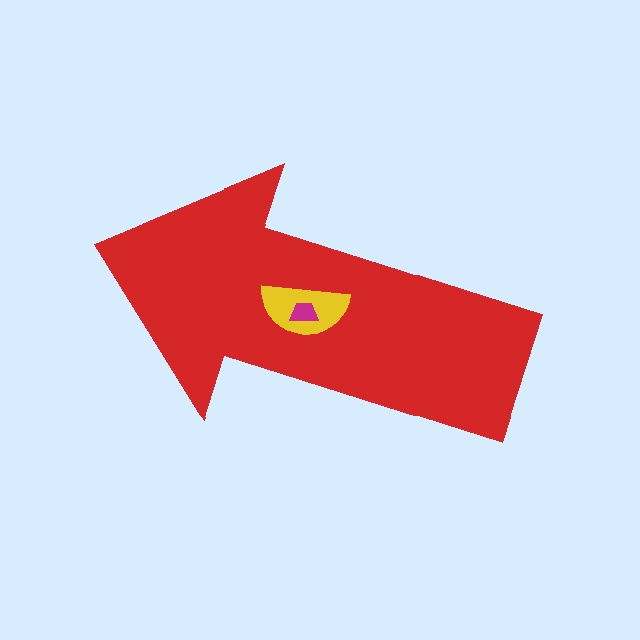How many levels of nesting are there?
3.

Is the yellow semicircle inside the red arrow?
Yes.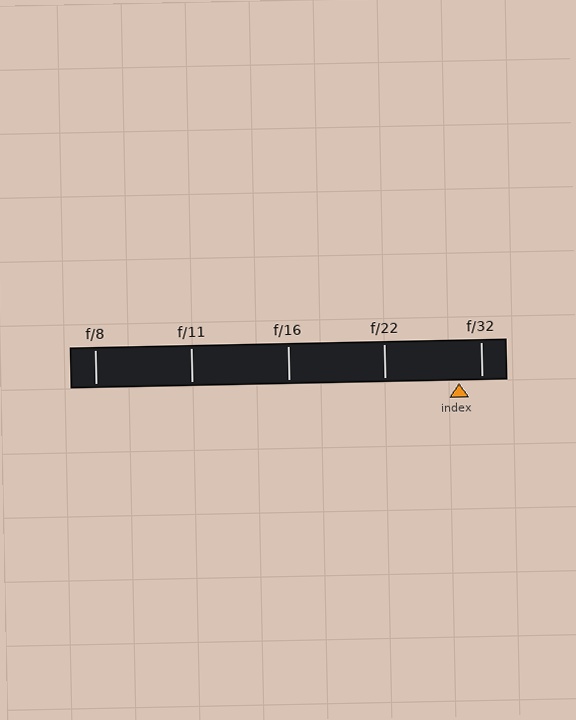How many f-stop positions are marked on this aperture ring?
There are 5 f-stop positions marked.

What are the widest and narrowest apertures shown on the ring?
The widest aperture shown is f/8 and the narrowest is f/32.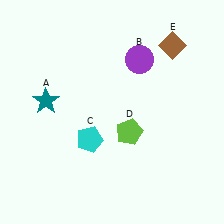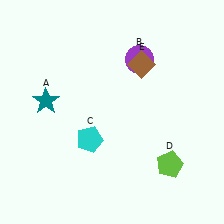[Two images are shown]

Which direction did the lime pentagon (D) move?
The lime pentagon (D) moved right.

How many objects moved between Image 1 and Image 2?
2 objects moved between the two images.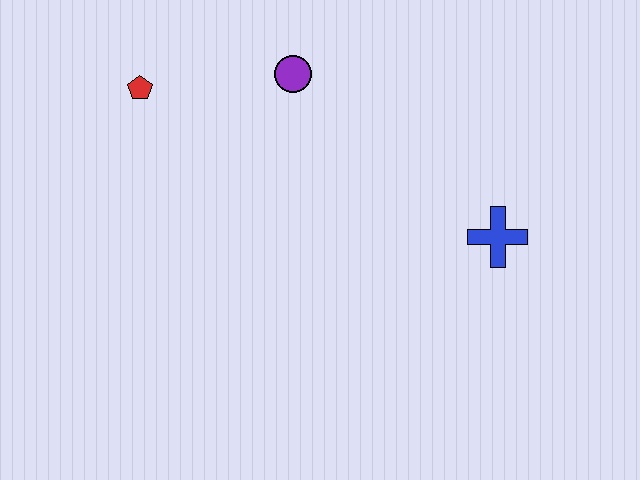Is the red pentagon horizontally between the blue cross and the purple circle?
No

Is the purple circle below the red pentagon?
No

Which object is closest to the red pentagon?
The purple circle is closest to the red pentagon.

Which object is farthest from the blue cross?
The red pentagon is farthest from the blue cross.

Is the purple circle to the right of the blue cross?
No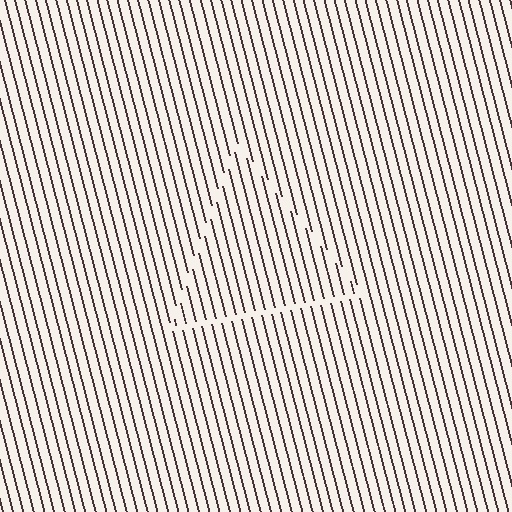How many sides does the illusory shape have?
3 sides — the line-ends trace a triangle.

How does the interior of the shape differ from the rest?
The interior of the shape contains the same grating, shifted by half a period — the contour is defined by the phase discontinuity where line-ends from the inner and outer gratings abut.